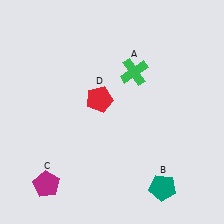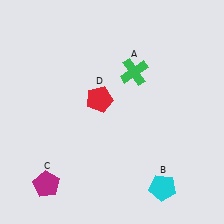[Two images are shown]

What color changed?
The pentagon (B) changed from teal in Image 1 to cyan in Image 2.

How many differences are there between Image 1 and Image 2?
There is 1 difference between the two images.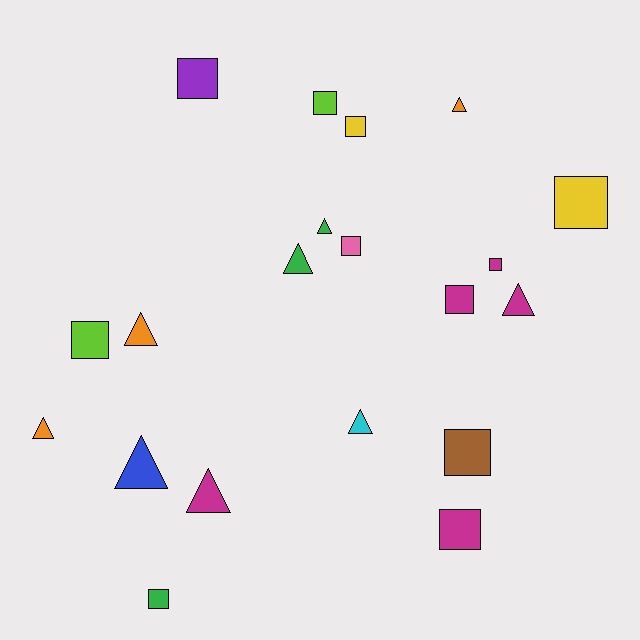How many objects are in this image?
There are 20 objects.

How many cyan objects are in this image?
There is 1 cyan object.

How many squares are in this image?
There are 11 squares.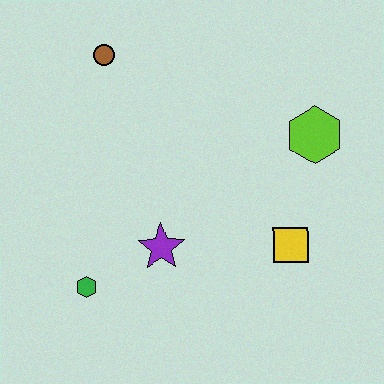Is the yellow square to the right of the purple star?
Yes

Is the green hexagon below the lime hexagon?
Yes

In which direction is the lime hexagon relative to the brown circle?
The lime hexagon is to the right of the brown circle.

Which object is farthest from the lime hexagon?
The green hexagon is farthest from the lime hexagon.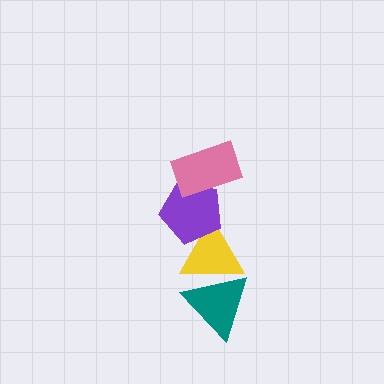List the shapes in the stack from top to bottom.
From top to bottom: the pink rectangle, the purple pentagon, the yellow triangle, the teal triangle.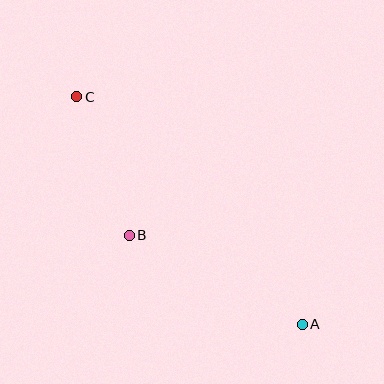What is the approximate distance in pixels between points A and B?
The distance between A and B is approximately 195 pixels.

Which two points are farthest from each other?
Points A and C are farthest from each other.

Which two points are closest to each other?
Points B and C are closest to each other.